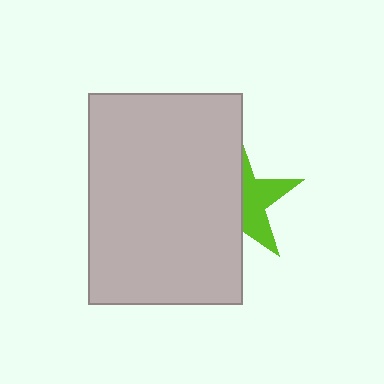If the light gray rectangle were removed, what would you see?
You would see the complete lime star.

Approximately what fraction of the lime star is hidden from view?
Roughly 58% of the lime star is hidden behind the light gray rectangle.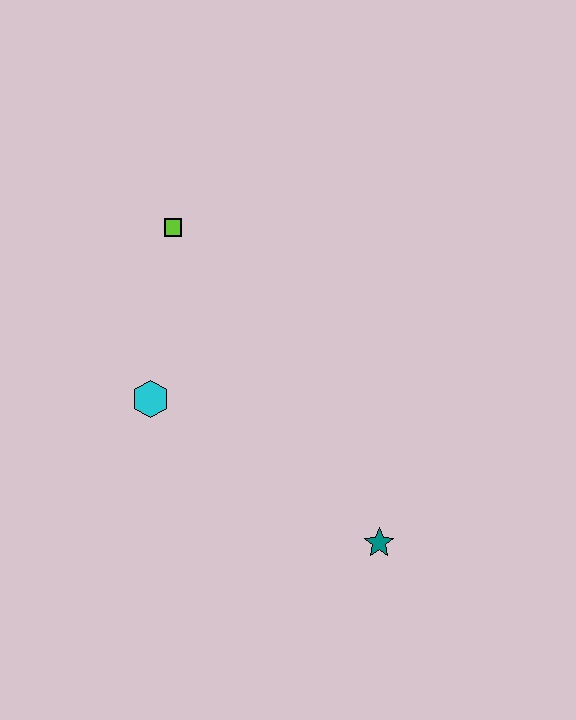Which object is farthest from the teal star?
The lime square is farthest from the teal star.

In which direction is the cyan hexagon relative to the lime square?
The cyan hexagon is below the lime square.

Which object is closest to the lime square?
The cyan hexagon is closest to the lime square.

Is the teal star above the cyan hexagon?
No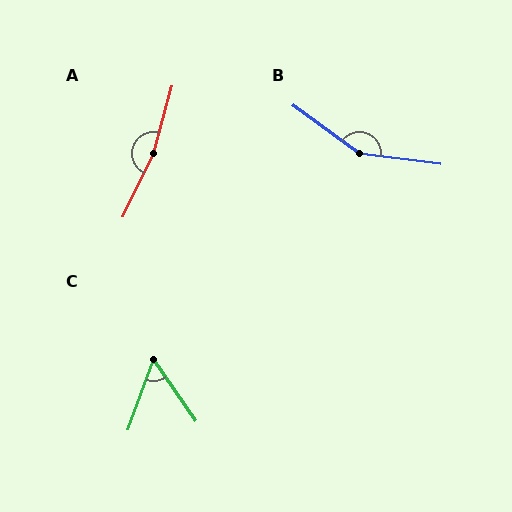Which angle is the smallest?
C, at approximately 54 degrees.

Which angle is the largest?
A, at approximately 169 degrees.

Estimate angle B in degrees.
Approximately 152 degrees.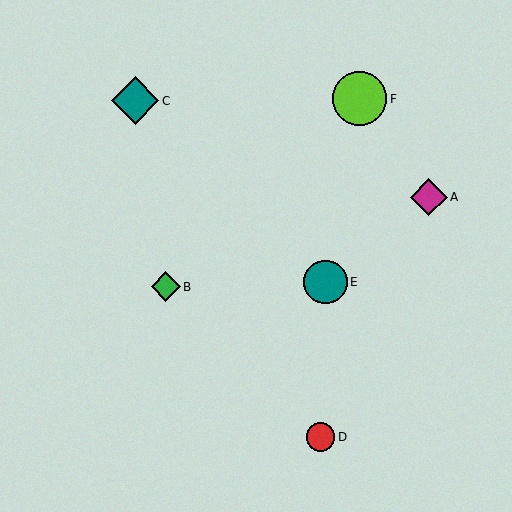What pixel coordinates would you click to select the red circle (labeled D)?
Click at (320, 437) to select the red circle D.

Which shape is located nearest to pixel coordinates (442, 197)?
The magenta diamond (labeled A) at (429, 197) is nearest to that location.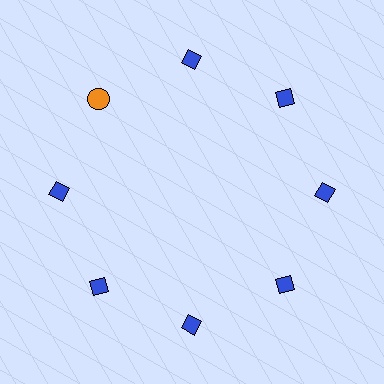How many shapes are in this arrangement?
There are 8 shapes arranged in a ring pattern.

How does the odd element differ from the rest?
It differs in both color (orange instead of blue) and shape (circle instead of diamond).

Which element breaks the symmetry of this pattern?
The orange circle at roughly the 10 o'clock position breaks the symmetry. All other shapes are blue diamonds.